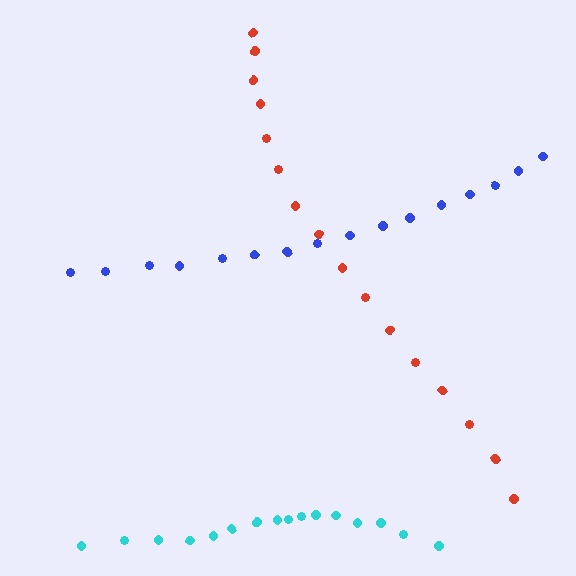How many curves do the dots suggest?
There are 3 distinct paths.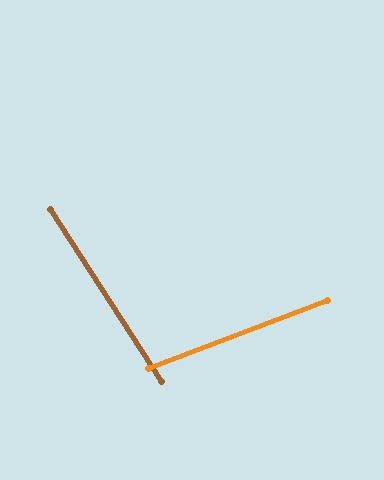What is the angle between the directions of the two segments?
Approximately 78 degrees.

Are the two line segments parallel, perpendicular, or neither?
Neither parallel nor perpendicular — they differ by about 78°.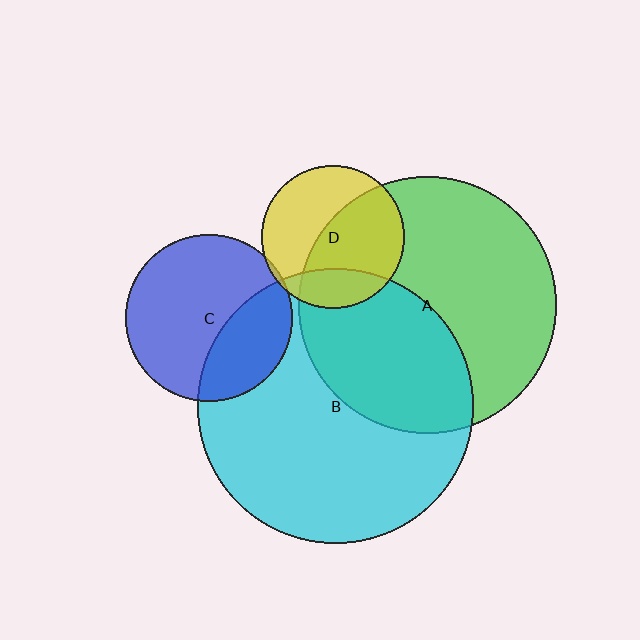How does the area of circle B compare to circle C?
Approximately 2.7 times.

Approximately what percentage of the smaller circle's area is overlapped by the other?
Approximately 5%.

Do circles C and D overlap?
Yes.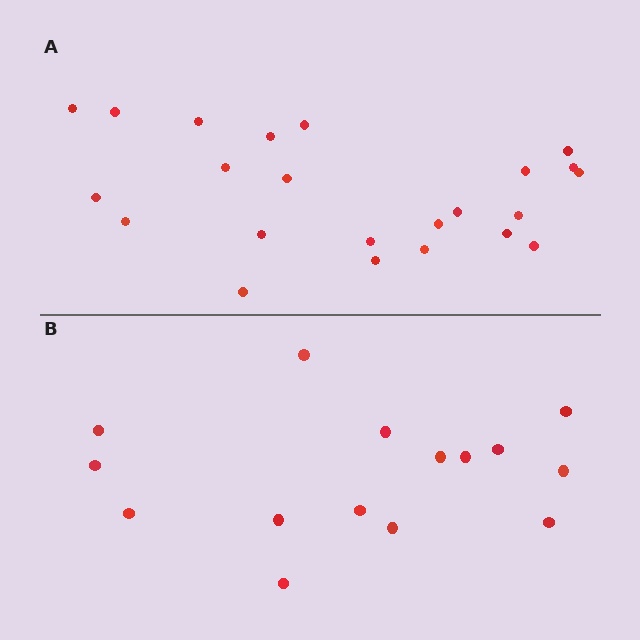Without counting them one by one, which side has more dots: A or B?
Region A (the top region) has more dots.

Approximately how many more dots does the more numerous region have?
Region A has roughly 8 or so more dots than region B.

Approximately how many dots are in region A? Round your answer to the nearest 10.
About 20 dots. (The exact count is 23, which rounds to 20.)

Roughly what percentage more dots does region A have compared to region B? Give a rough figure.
About 55% more.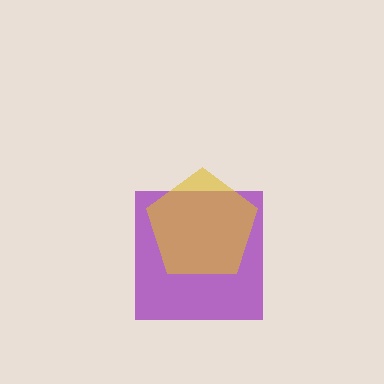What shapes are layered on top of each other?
The layered shapes are: a purple square, a yellow pentagon.